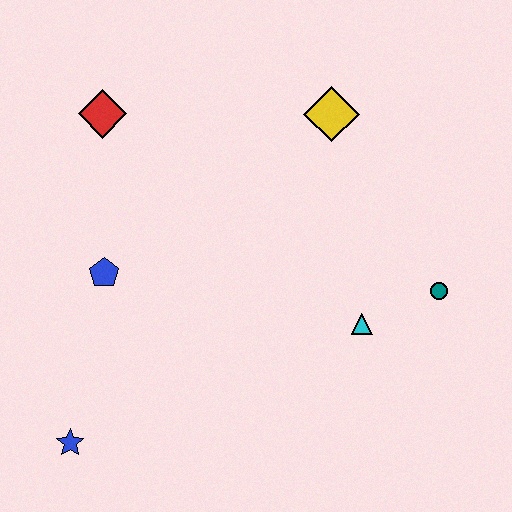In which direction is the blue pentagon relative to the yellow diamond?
The blue pentagon is to the left of the yellow diamond.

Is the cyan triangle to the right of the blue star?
Yes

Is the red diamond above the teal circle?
Yes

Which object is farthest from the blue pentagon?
The teal circle is farthest from the blue pentagon.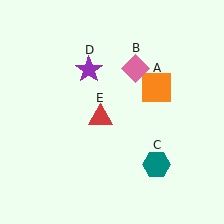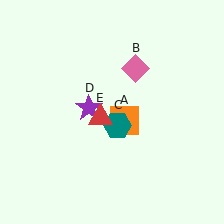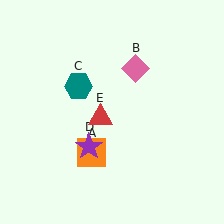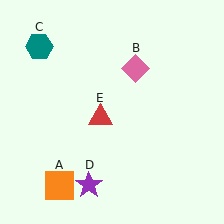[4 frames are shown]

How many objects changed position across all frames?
3 objects changed position: orange square (object A), teal hexagon (object C), purple star (object D).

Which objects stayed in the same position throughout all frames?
Pink diamond (object B) and red triangle (object E) remained stationary.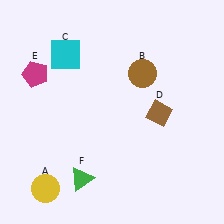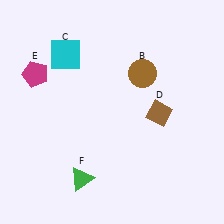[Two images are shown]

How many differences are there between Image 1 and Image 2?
There is 1 difference between the two images.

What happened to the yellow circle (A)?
The yellow circle (A) was removed in Image 2. It was in the bottom-left area of Image 1.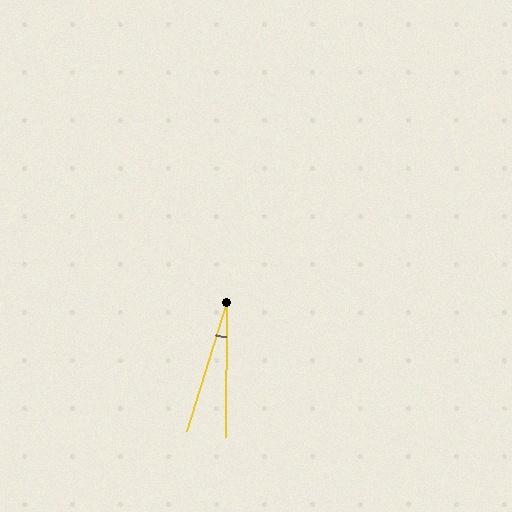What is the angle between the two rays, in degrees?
Approximately 17 degrees.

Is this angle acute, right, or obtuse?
It is acute.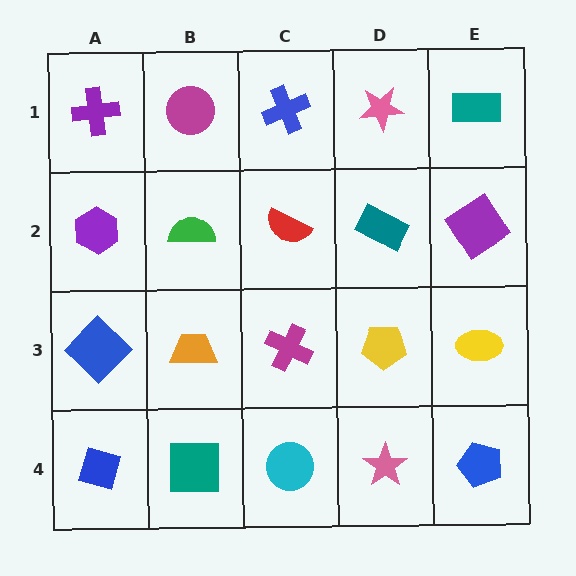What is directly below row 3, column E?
A blue pentagon.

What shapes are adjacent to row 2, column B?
A magenta circle (row 1, column B), an orange trapezoid (row 3, column B), a purple hexagon (row 2, column A), a red semicircle (row 2, column C).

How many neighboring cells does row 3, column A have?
3.